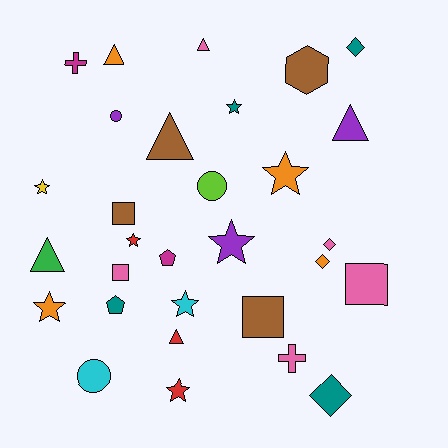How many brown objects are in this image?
There are 4 brown objects.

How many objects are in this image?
There are 30 objects.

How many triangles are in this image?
There are 6 triangles.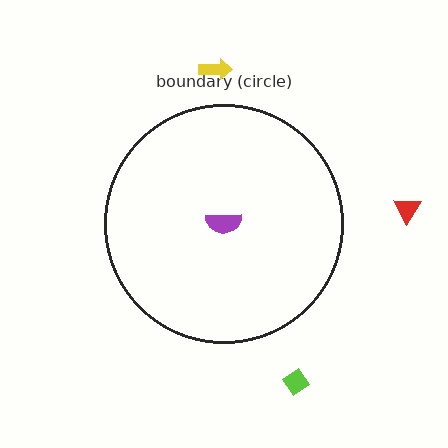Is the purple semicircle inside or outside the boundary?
Inside.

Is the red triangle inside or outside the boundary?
Outside.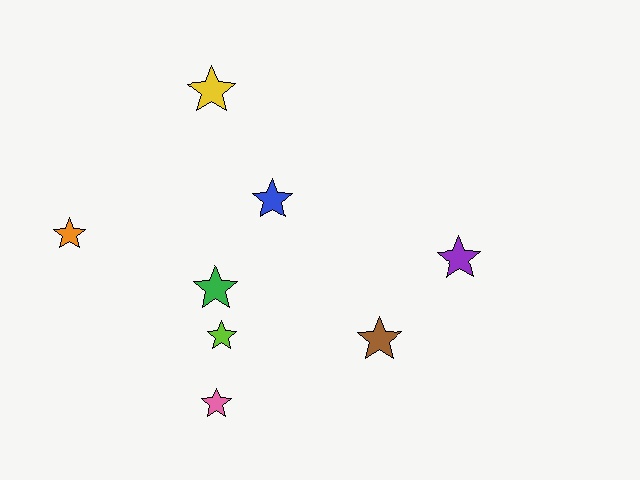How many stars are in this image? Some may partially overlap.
There are 8 stars.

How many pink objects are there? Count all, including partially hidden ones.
There is 1 pink object.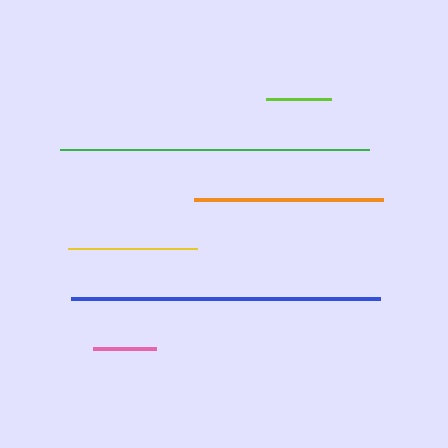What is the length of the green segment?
The green segment is approximately 309 pixels long.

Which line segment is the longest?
The blue line is the longest at approximately 309 pixels.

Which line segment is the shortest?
The pink line is the shortest at approximately 63 pixels.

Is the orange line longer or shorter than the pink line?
The orange line is longer than the pink line.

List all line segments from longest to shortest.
From longest to shortest: blue, green, orange, yellow, lime, pink.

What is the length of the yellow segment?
The yellow segment is approximately 129 pixels long.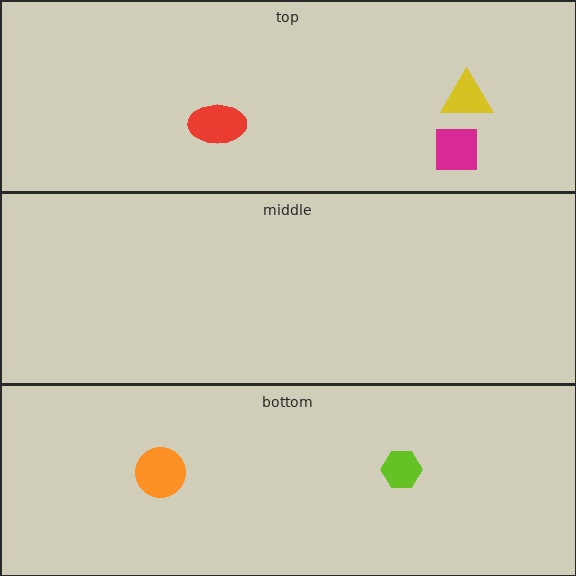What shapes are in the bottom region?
The orange circle, the lime hexagon.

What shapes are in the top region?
The yellow triangle, the red ellipse, the magenta square.